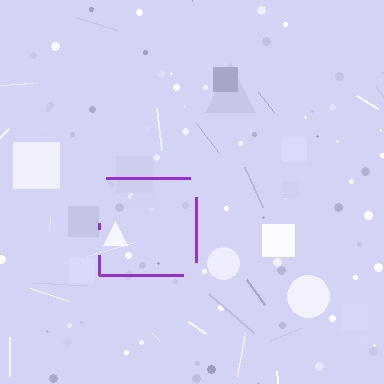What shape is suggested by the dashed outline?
The dashed outline suggests a square.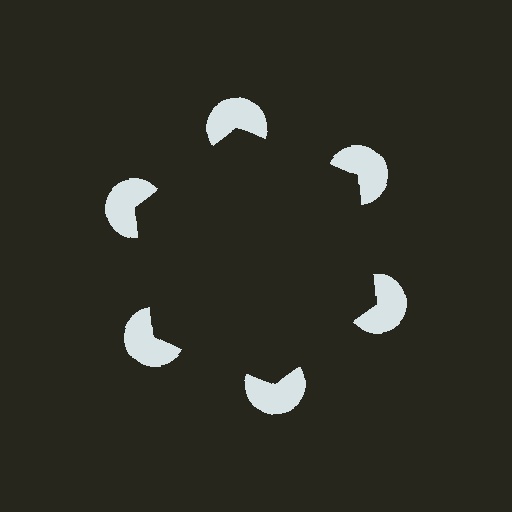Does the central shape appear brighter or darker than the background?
It typically appears slightly darker than the background, even though no actual brightness change is drawn.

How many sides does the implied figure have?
6 sides.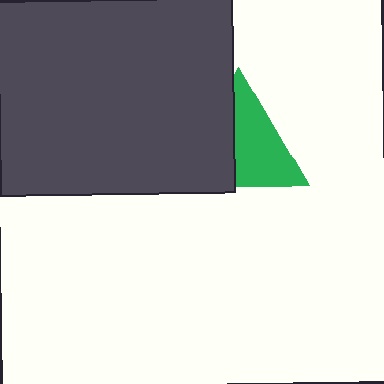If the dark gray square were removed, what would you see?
You would see the complete green triangle.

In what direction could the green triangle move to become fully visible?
The green triangle could move right. That would shift it out from behind the dark gray square entirely.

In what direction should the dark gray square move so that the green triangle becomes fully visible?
The dark gray square should move left. That is the shortest direction to clear the overlap and leave the green triangle fully visible.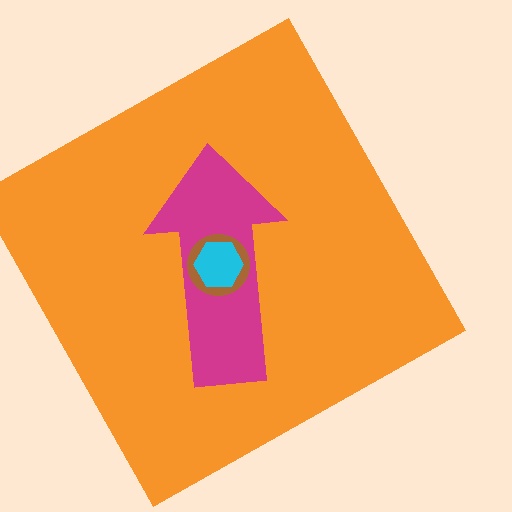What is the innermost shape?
The cyan hexagon.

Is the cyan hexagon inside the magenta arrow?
Yes.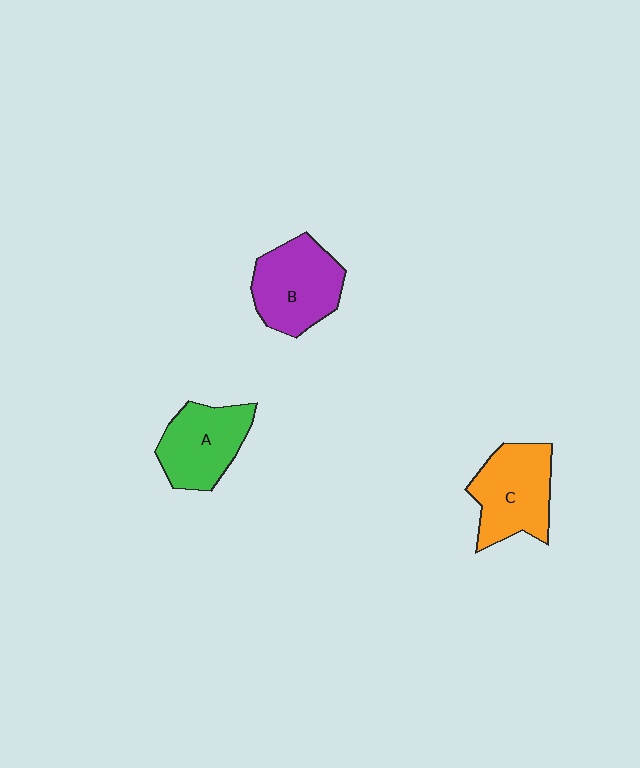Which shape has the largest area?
Shape B (purple).